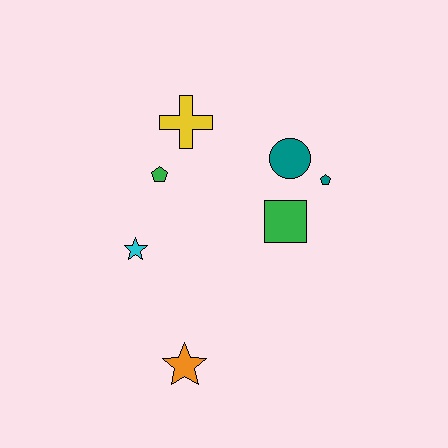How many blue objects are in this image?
There are no blue objects.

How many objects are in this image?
There are 7 objects.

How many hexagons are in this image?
There are no hexagons.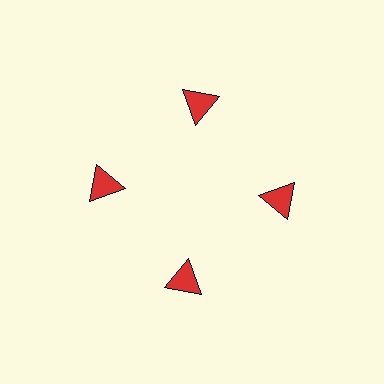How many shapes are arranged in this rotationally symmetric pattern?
There are 4 shapes, arranged in 4 groups of 1.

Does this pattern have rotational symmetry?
Yes, this pattern has 4-fold rotational symmetry. It looks the same after rotating 90 degrees around the center.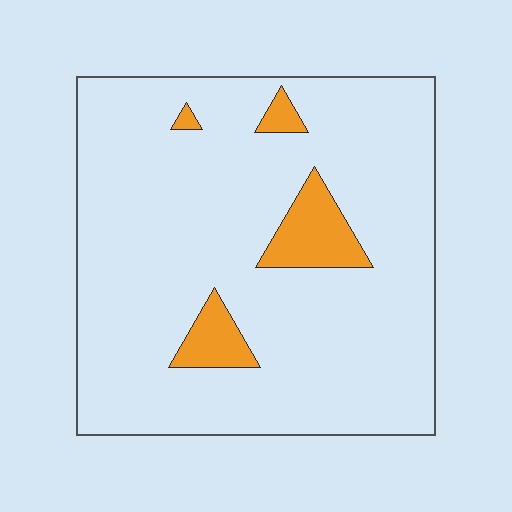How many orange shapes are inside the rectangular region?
4.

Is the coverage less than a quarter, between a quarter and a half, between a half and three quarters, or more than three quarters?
Less than a quarter.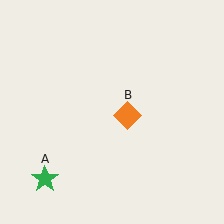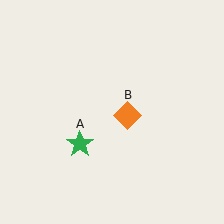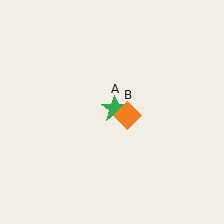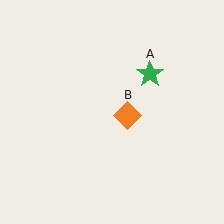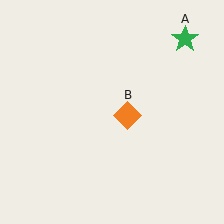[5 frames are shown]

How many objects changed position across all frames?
1 object changed position: green star (object A).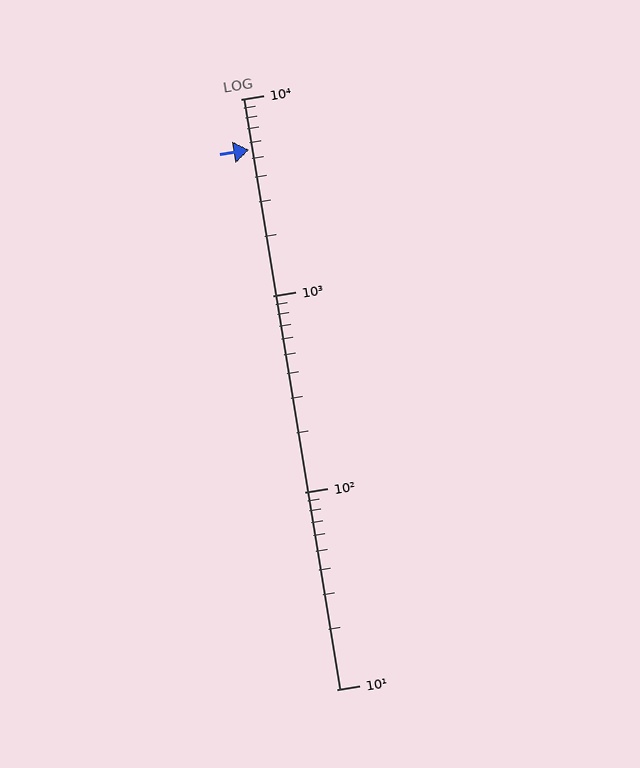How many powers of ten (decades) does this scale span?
The scale spans 3 decades, from 10 to 10000.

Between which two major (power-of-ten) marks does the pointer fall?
The pointer is between 1000 and 10000.